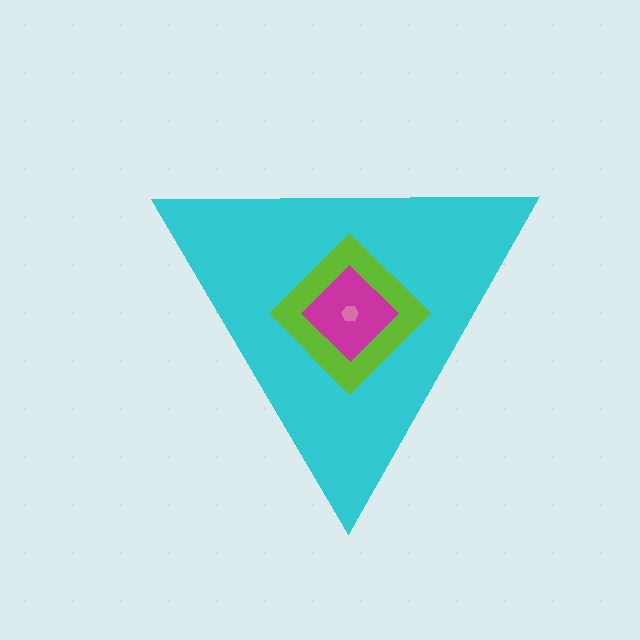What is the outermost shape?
The cyan triangle.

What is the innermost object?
The pink hexagon.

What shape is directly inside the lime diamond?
The magenta diamond.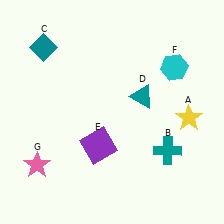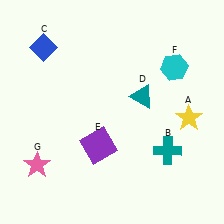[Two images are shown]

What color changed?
The diamond (C) changed from teal in Image 1 to blue in Image 2.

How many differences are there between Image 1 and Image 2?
There is 1 difference between the two images.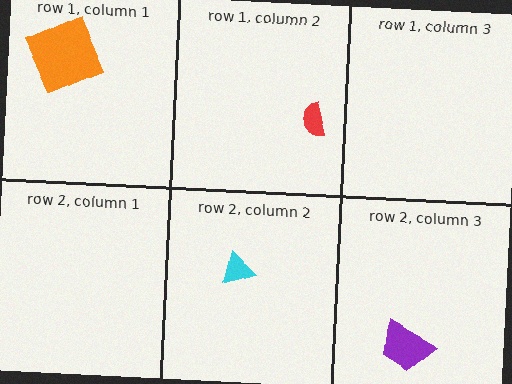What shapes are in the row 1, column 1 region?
The orange square.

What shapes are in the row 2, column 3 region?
The purple trapezoid.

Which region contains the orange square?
The row 1, column 1 region.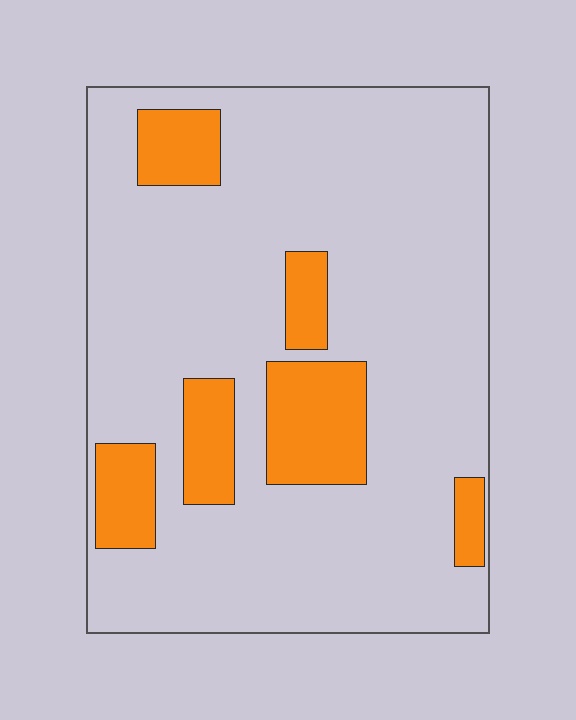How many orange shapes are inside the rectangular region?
6.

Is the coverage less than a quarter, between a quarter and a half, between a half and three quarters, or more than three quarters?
Less than a quarter.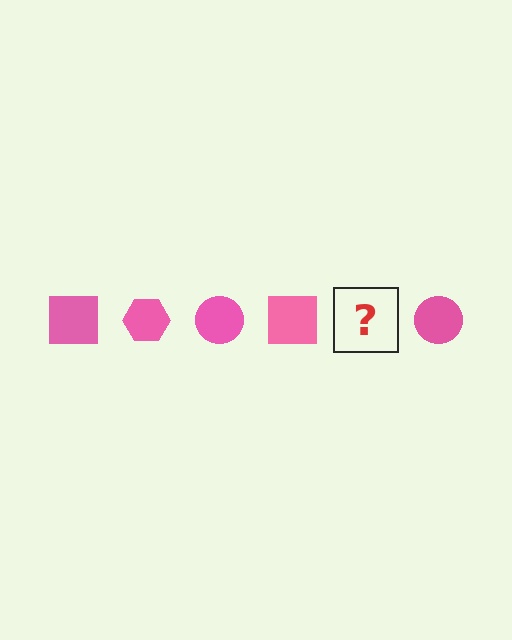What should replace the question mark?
The question mark should be replaced with a pink hexagon.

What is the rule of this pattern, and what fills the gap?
The rule is that the pattern cycles through square, hexagon, circle shapes in pink. The gap should be filled with a pink hexagon.